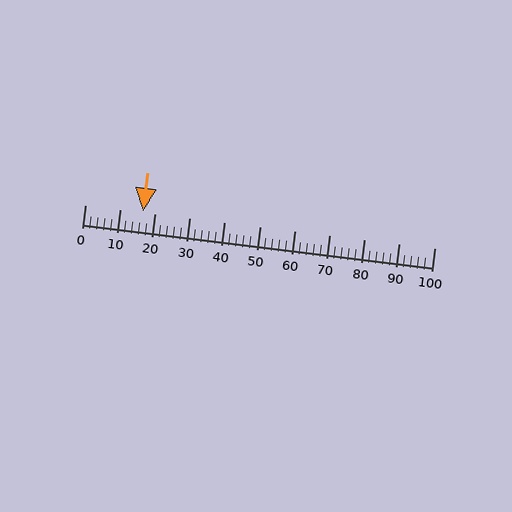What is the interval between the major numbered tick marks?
The major tick marks are spaced 10 units apart.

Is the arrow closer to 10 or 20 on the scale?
The arrow is closer to 20.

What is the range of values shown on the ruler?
The ruler shows values from 0 to 100.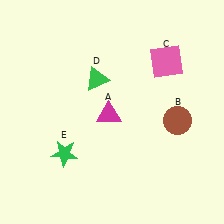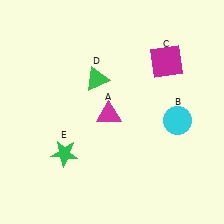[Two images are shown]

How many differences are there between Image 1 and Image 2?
There are 2 differences between the two images.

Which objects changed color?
B changed from brown to cyan. C changed from pink to magenta.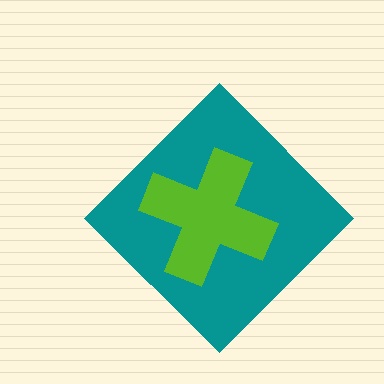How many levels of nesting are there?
2.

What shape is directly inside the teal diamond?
The lime cross.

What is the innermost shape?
The lime cross.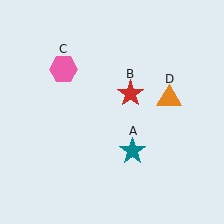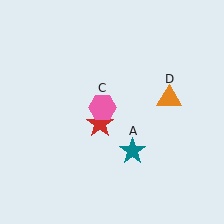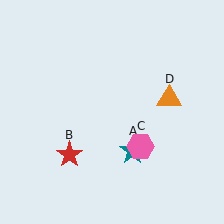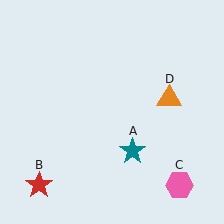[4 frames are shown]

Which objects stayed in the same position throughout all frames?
Teal star (object A) and orange triangle (object D) remained stationary.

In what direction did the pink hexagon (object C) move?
The pink hexagon (object C) moved down and to the right.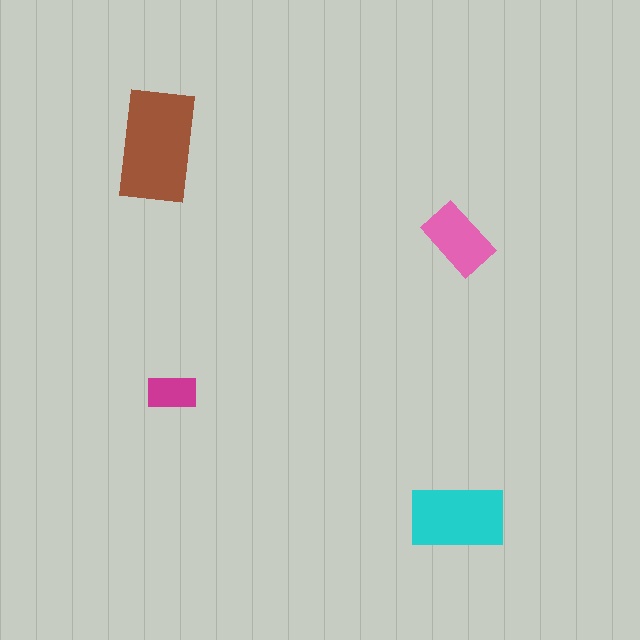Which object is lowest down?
The cyan rectangle is bottommost.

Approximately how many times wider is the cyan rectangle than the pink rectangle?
About 1.5 times wider.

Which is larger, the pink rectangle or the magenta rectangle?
The pink one.